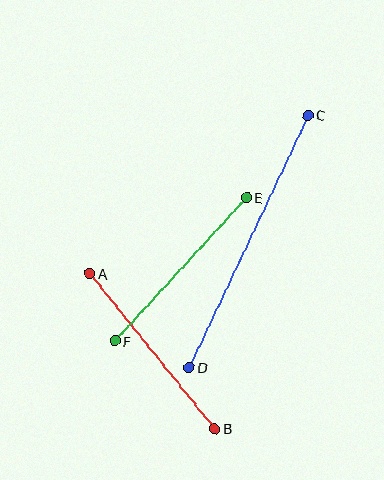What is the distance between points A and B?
The distance is approximately 199 pixels.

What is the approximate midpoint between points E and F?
The midpoint is at approximately (181, 269) pixels.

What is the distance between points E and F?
The distance is approximately 195 pixels.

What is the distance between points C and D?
The distance is approximately 279 pixels.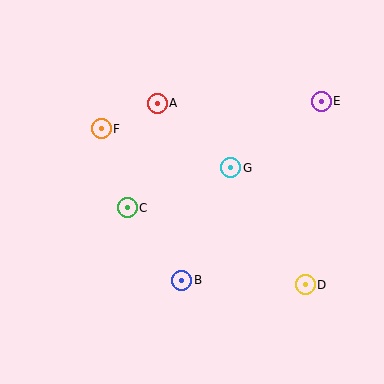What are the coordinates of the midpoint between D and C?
The midpoint between D and C is at (216, 246).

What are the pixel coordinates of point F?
Point F is at (101, 129).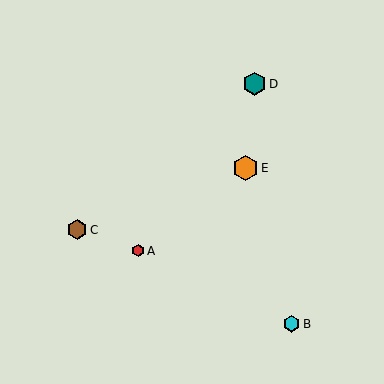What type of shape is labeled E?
Shape E is an orange hexagon.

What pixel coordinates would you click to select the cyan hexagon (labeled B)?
Click at (291, 324) to select the cyan hexagon B.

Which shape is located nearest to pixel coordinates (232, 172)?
The orange hexagon (labeled E) at (245, 168) is nearest to that location.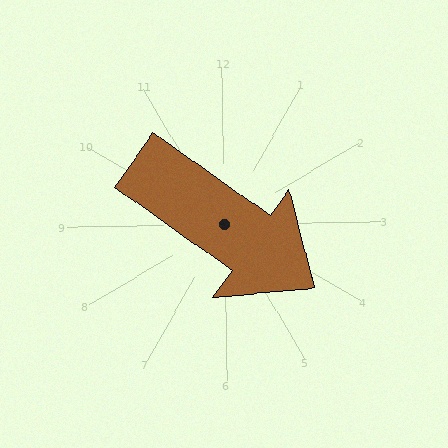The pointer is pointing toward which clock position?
Roughly 4 o'clock.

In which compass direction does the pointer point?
Southeast.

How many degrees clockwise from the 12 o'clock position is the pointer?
Approximately 126 degrees.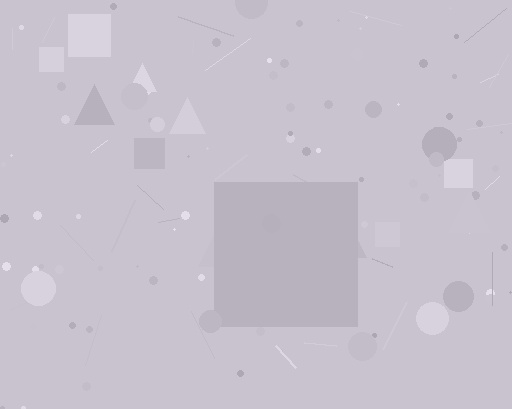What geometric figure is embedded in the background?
A square is embedded in the background.